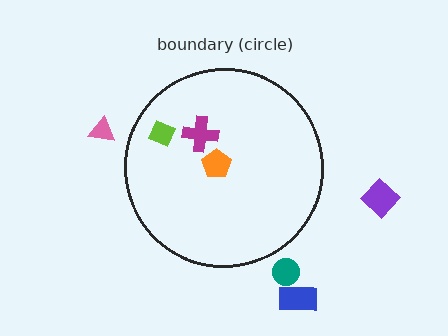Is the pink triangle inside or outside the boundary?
Outside.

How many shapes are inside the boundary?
3 inside, 4 outside.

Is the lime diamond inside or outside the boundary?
Inside.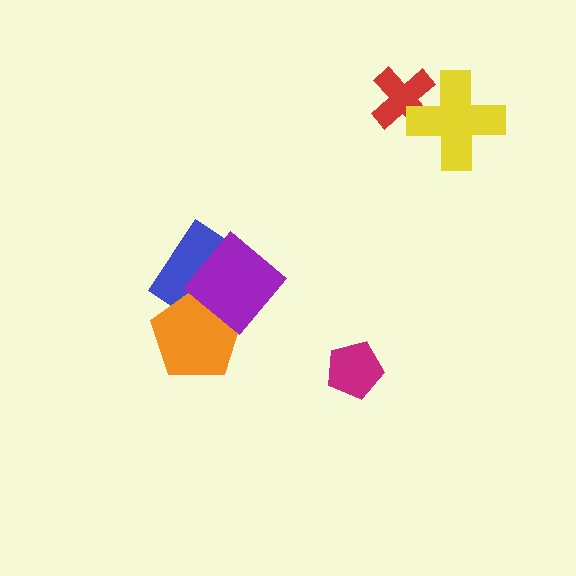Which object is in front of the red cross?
The yellow cross is in front of the red cross.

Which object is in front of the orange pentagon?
The purple diamond is in front of the orange pentagon.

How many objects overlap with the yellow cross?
1 object overlaps with the yellow cross.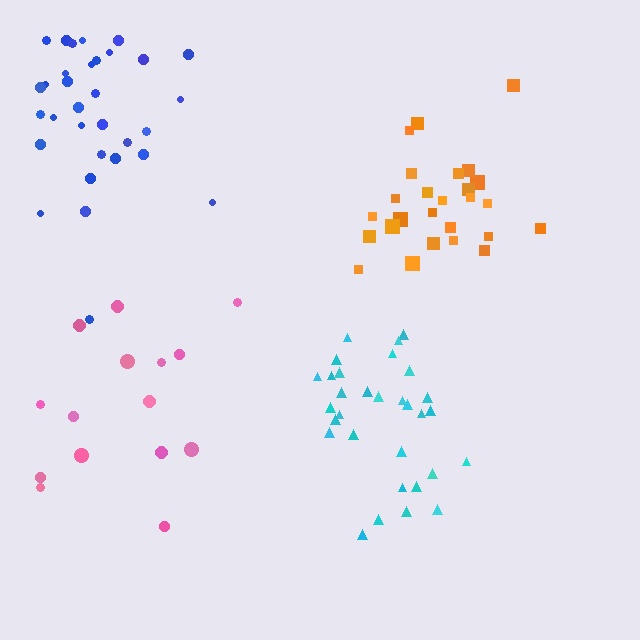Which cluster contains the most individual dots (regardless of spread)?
Blue (32).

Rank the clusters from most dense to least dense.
cyan, orange, blue, pink.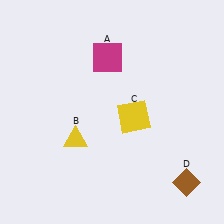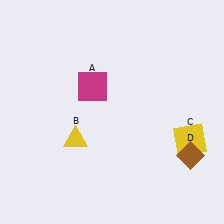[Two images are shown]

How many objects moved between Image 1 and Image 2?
3 objects moved between the two images.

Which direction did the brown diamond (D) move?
The brown diamond (D) moved up.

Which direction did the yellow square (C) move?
The yellow square (C) moved right.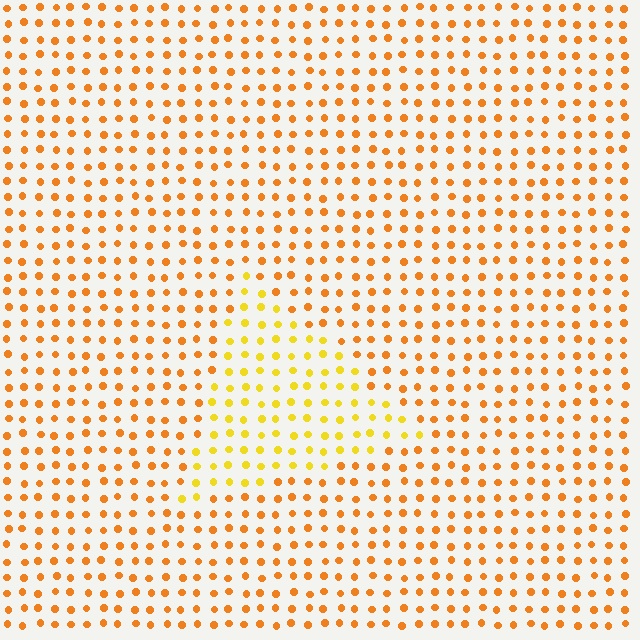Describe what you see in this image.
The image is filled with small orange elements in a uniform arrangement. A triangle-shaped region is visible where the elements are tinted to a slightly different hue, forming a subtle color boundary.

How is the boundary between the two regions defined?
The boundary is defined purely by a slight shift in hue (about 26 degrees). Spacing, size, and orientation are identical on both sides.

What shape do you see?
I see a triangle.